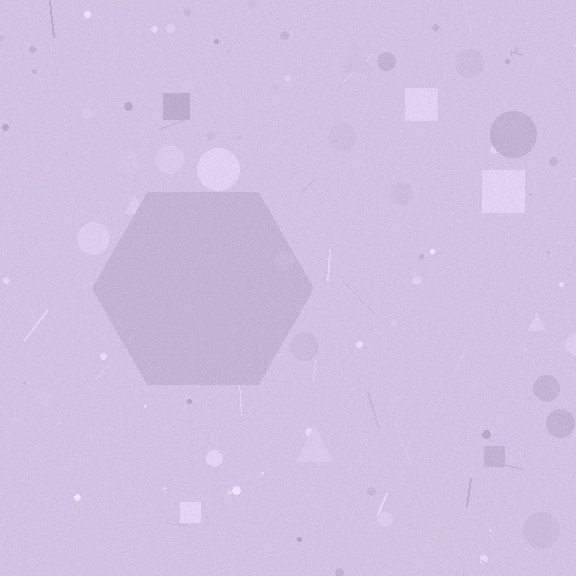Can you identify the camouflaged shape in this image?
The camouflaged shape is a hexagon.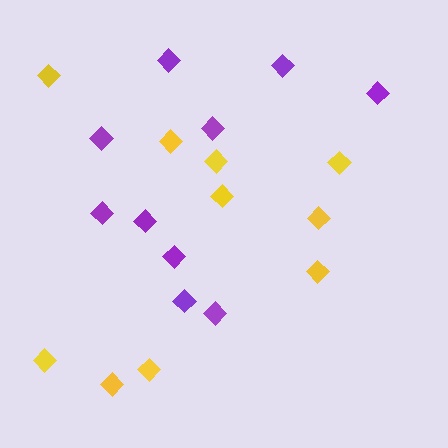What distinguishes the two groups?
There are 2 groups: one group of yellow diamonds (10) and one group of purple diamonds (10).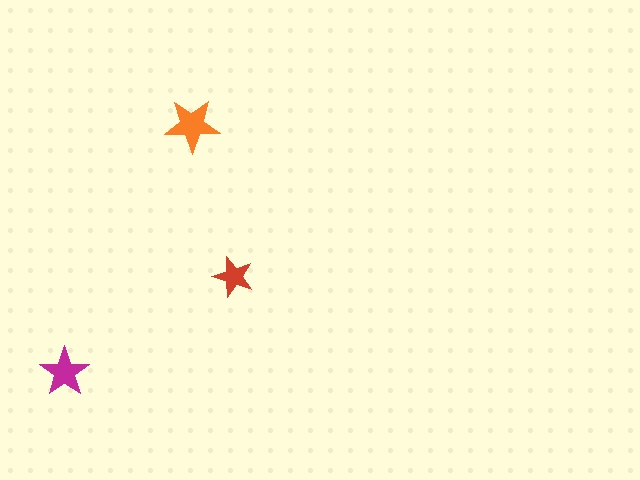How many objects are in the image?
There are 3 objects in the image.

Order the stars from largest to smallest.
the orange one, the magenta one, the red one.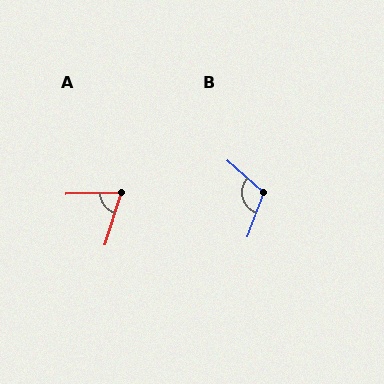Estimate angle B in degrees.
Approximately 112 degrees.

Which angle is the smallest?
A, at approximately 71 degrees.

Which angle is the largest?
B, at approximately 112 degrees.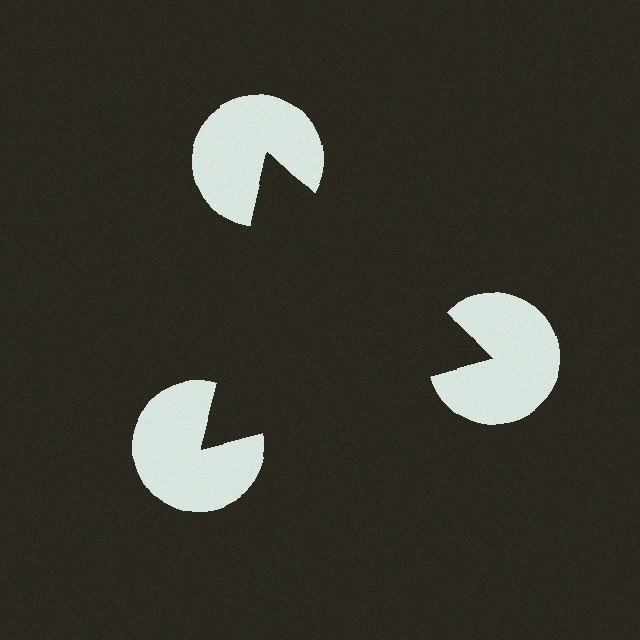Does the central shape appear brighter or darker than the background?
It typically appears slightly darker than the background, even though no actual brightness change is drawn.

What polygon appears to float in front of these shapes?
An illusory triangle — its edges are inferred from the aligned wedge cuts in the pac-man discs, not physically drawn.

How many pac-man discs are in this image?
There are 3 — one at each vertex of the illusory triangle.